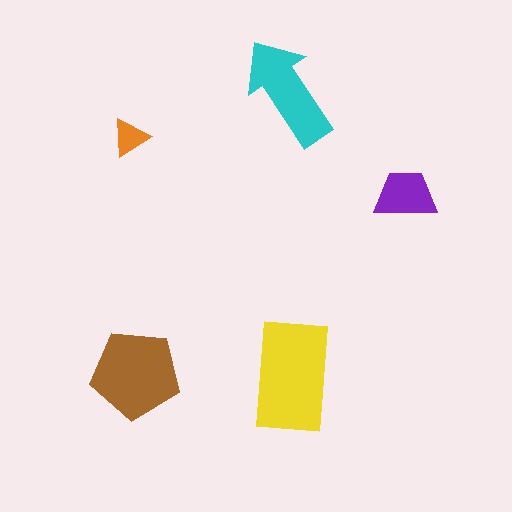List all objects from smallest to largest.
The orange triangle, the purple trapezoid, the cyan arrow, the brown pentagon, the yellow rectangle.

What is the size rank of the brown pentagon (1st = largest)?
2nd.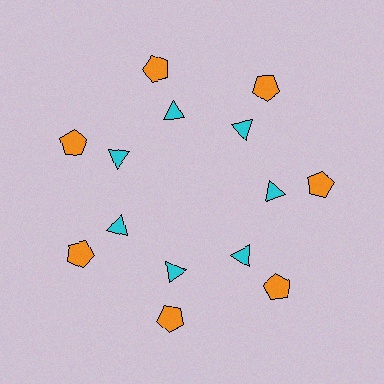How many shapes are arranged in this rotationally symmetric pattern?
There are 14 shapes, arranged in 7 groups of 2.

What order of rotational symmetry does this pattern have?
This pattern has 7-fold rotational symmetry.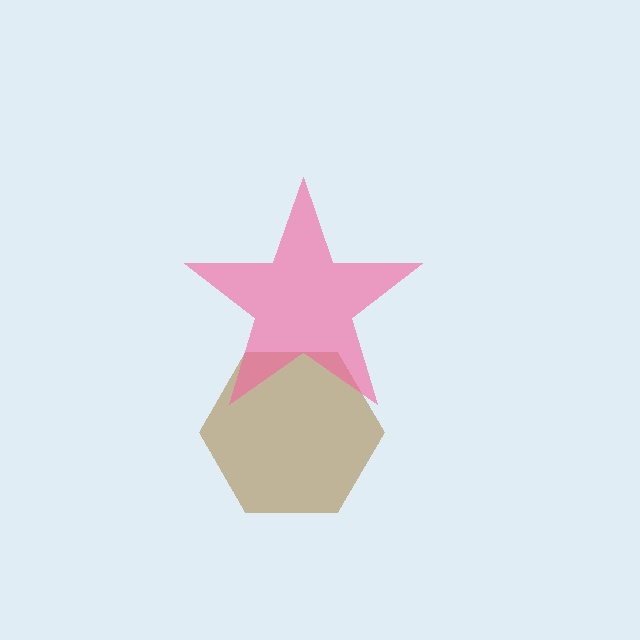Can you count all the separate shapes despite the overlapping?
Yes, there are 2 separate shapes.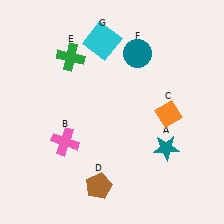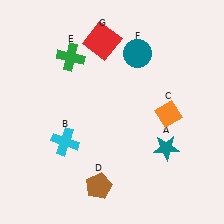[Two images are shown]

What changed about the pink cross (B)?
In Image 1, B is pink. In Image 2, it changed to cyan.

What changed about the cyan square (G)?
In Image 1, G is cyan. In Image 2, it changed to red.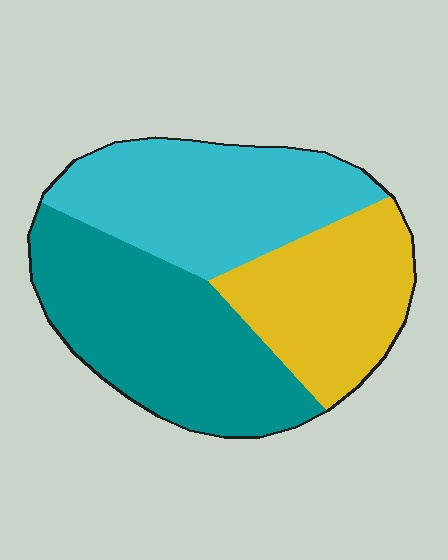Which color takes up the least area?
Yellow, at roughly 25%.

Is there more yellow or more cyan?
Cyan.